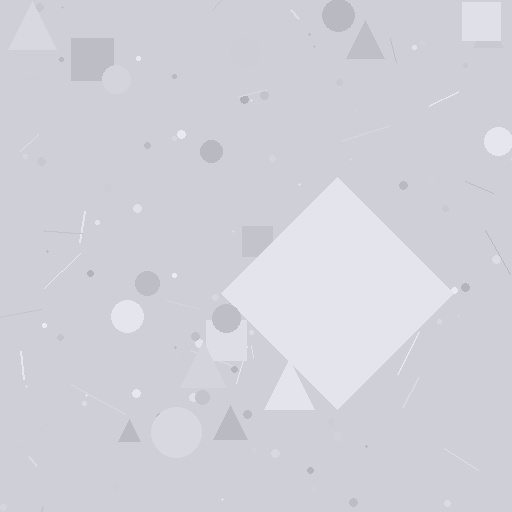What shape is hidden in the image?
A diamond is hidden in the image.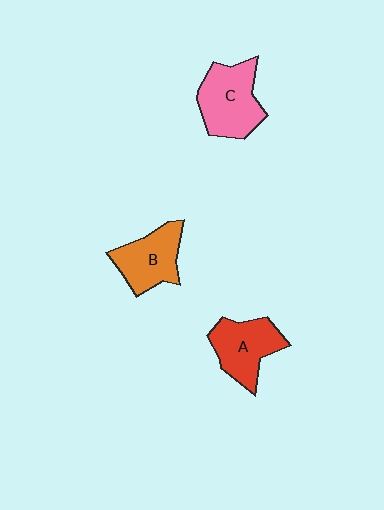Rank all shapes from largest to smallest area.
From largest to smallest: C (pink), A (red), B (orange).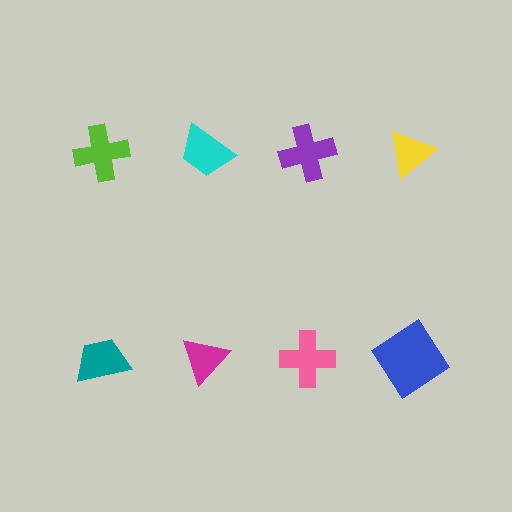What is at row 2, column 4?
A blue diamond.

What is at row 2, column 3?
A pink cross.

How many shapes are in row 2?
4 shapes.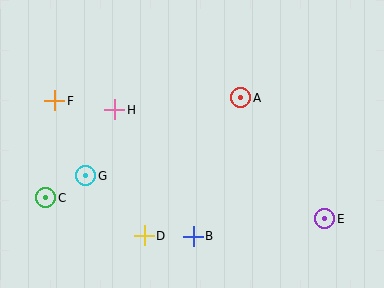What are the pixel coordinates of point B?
Point B is at (193, 236).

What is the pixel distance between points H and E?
The distance between H and E is 237 pixels.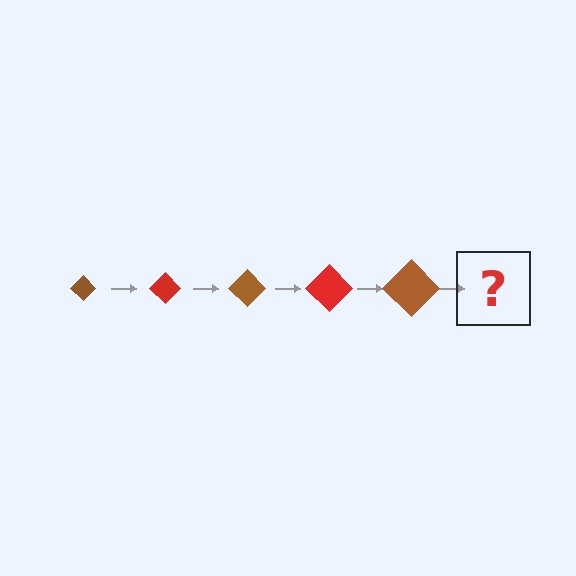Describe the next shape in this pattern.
It should be a red diamond, larger than the previous one.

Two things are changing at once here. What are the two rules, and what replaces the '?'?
The two rules are that the diamond grows larger each step and the color cycles through brown and red. The '?' should be a red diamond, larger than the previous one.